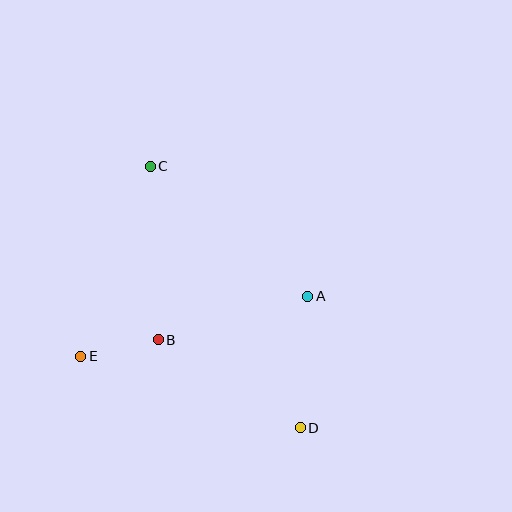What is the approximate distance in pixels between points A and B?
The distance between A and B is approximately 156 pixels.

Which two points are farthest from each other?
Points C and D are farthest from each other.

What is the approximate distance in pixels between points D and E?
The distance between D and E is approximately 231 pixels.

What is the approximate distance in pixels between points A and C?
The distance between A and C is approximately 204 pixels.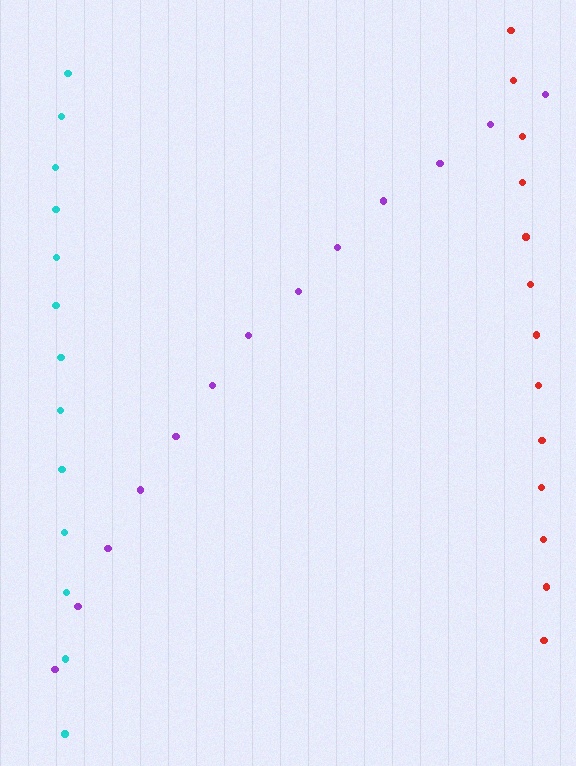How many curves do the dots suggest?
There are 3 distinct paths.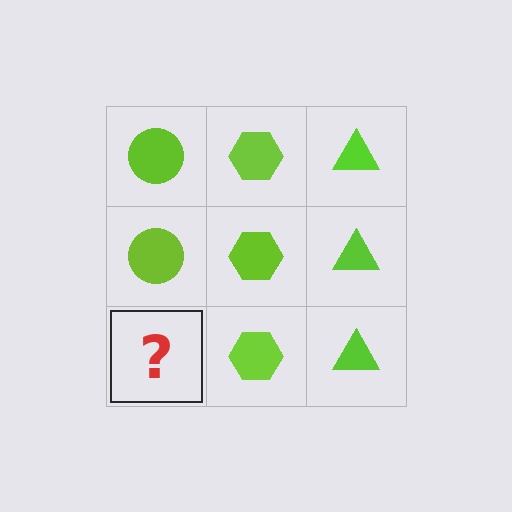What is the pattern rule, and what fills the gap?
The rule is that each column has a consistent shape. The gap should be filled with a lime circle.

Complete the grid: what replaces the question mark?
The question mark should be replaced with a lime circle.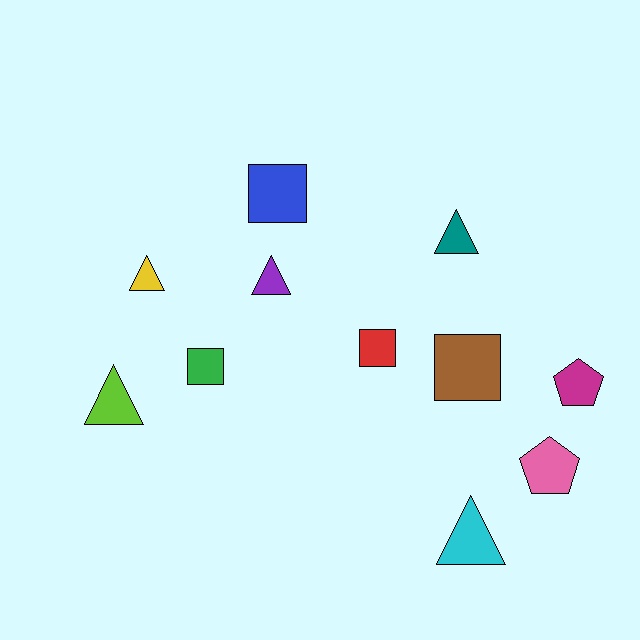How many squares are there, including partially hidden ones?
There are 4 squares.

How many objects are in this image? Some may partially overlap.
There are 11 objects.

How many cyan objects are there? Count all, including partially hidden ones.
There is 1 cyan object.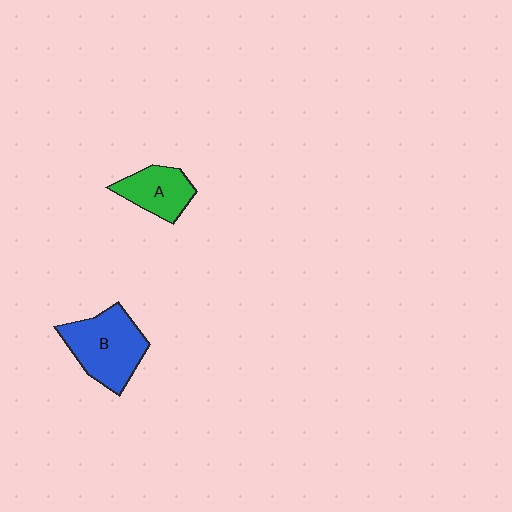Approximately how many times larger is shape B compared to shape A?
Approximately 1.6 times.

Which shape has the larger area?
Shape B (blue).